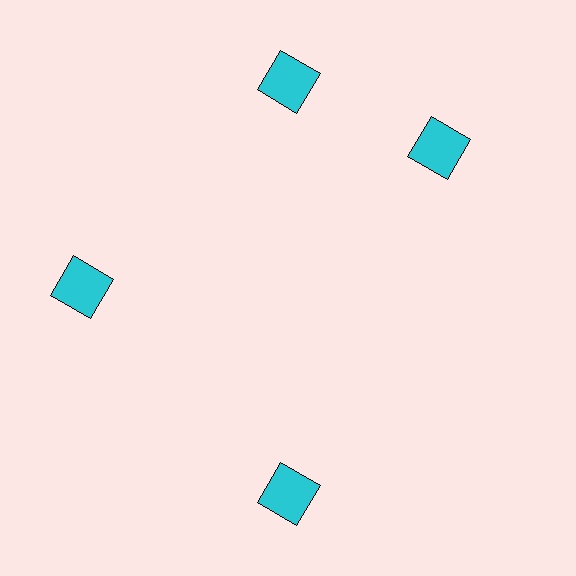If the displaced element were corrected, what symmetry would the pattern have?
It would have 4-fold rotational symmetry — the pattern would map onto itself every 90 degrees.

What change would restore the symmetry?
The symmetry would be restored by rotating it back into even spacing with its neighbors so that all 4 squares sit at equal angles and equal distance from the center.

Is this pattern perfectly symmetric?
No. The 4 cyan squares are arranged in a ring, but one element near the 3 o'clock position is rotated out of alignment along the ring, breaking the 4-fold rotational symmetry.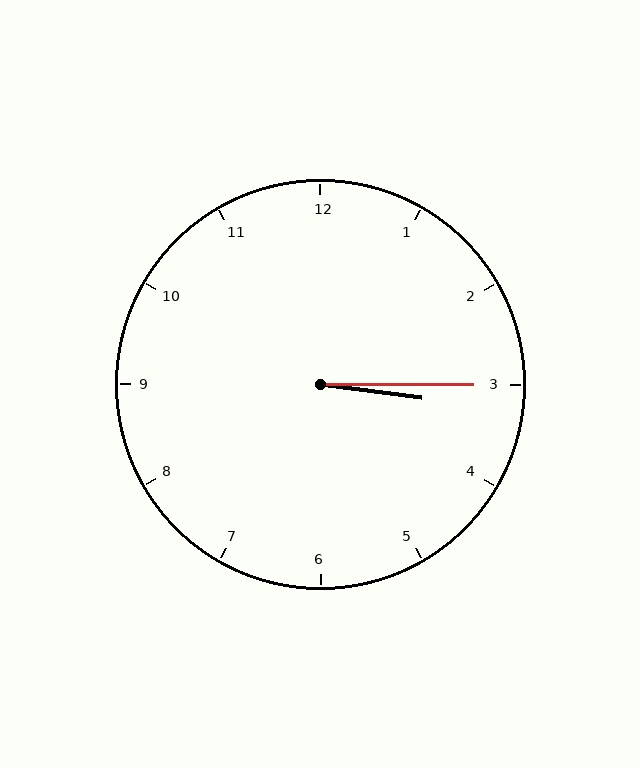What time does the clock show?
3:15.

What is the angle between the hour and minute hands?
Approximately 8 degrees.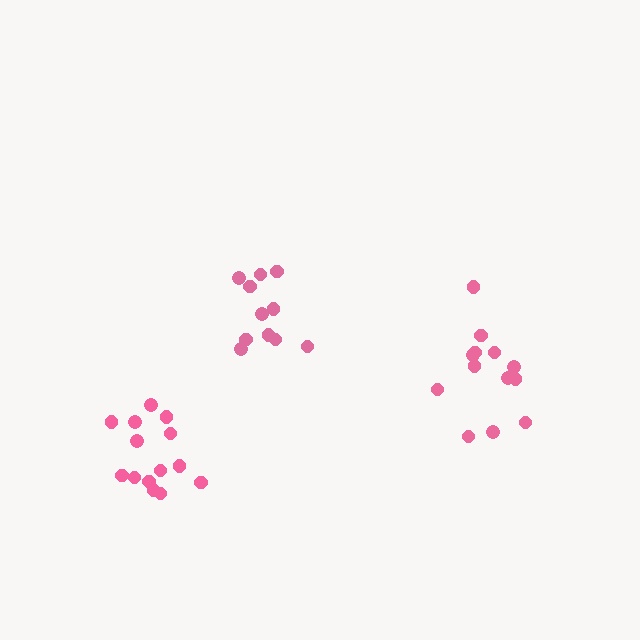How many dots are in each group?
Group 1: 13 dots, Group 2: 11 dots, Group 3: 14 dots (38 total).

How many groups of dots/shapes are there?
There are 3 groups.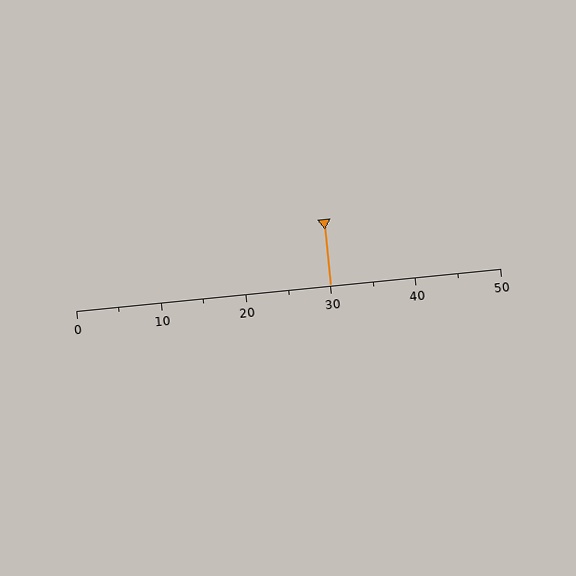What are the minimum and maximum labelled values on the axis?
The axis runs from 0 to 50.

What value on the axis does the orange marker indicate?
The marker indicates approximately 30.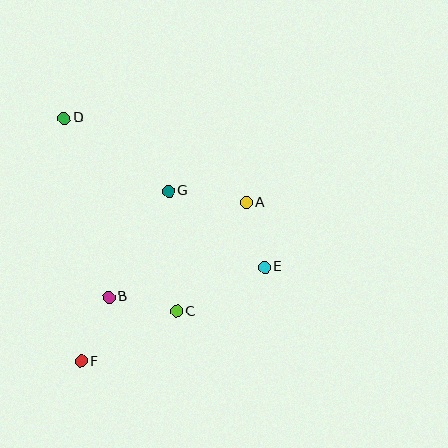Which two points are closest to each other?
Points A and E are closest to each other.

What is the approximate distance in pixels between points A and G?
The distance between A and G is approximately 78 pixels.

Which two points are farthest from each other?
Points D and E are farthest from each other.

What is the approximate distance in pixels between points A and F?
The distance between A and F is approximately 229 pixels.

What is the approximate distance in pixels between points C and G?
The distance between C and G is approximately 121 pixels.